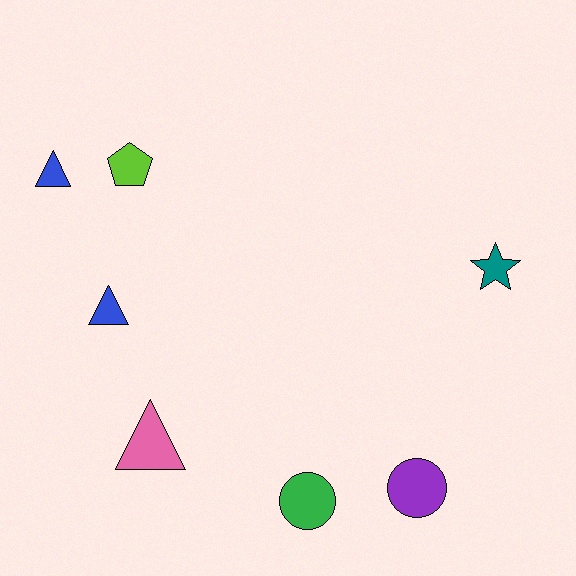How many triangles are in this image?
There are 3 triangles.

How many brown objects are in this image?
There are no brown objects.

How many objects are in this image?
There are 7 objects.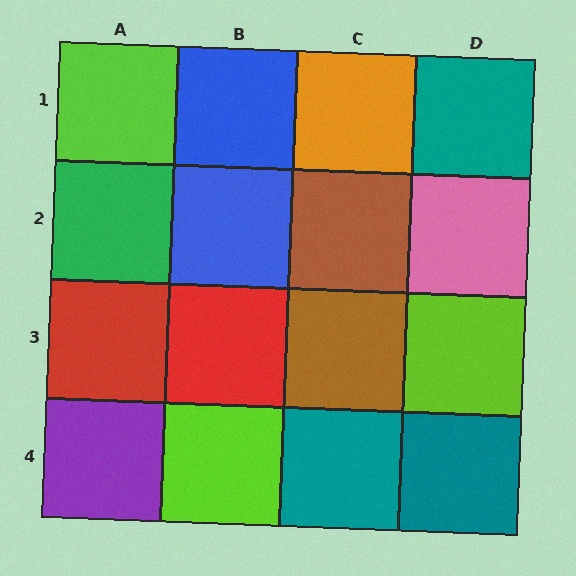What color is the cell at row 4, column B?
Lime.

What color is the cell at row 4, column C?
Teal.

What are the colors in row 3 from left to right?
Red, red, brown, lime.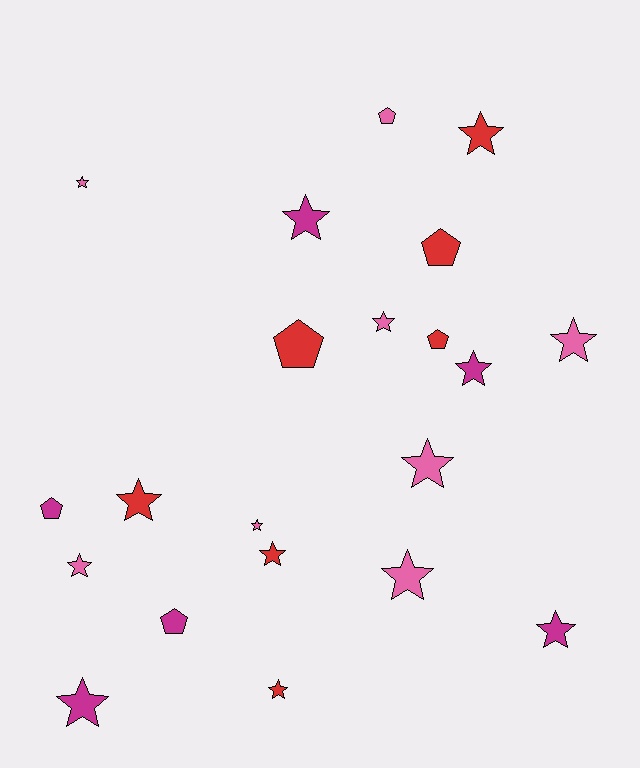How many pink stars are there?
There are 7 pink stars.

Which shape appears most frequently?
Star, with 15 objects.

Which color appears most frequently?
Pink, with 8 objects.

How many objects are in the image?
There are 21 objects.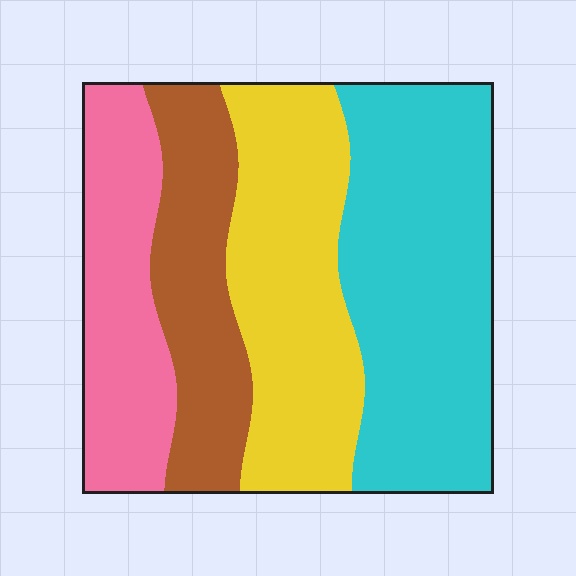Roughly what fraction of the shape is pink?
Pink covers 19% of the shape.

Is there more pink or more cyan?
Cyan.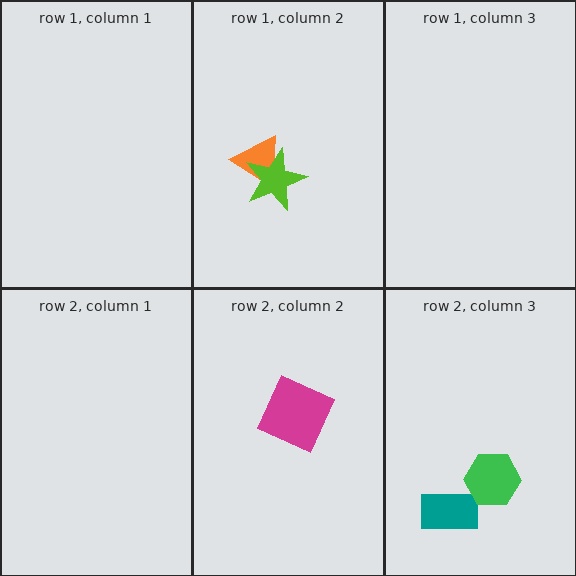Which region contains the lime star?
The row 1, column 2 region.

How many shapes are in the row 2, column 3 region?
2.